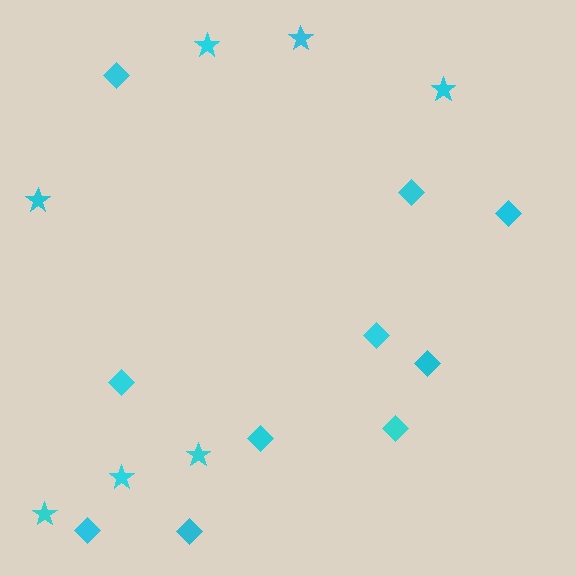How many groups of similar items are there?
There are 2 groups: one group of diamonds (10) and one group of stars (7).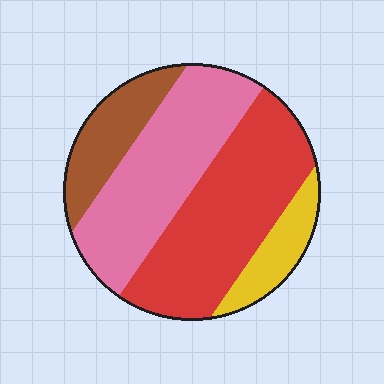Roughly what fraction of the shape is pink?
Pink covers 35% of the shape.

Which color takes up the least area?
Yellow, at roughly 10%.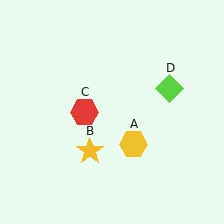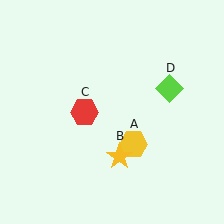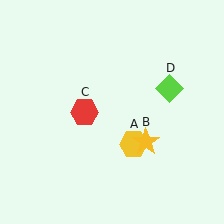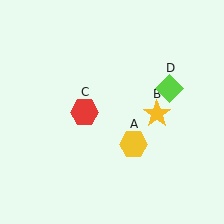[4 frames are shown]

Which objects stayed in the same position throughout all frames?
Yellow hexagon (object A) and red hexagon (object C) and lime diamond (object D) remained stationary.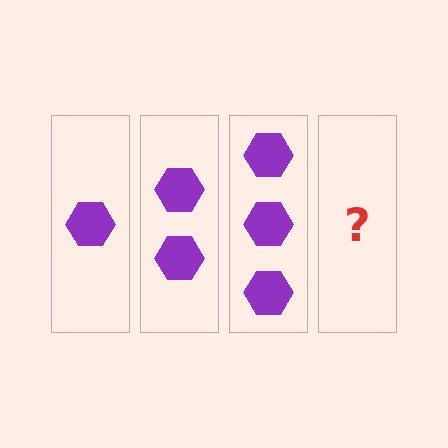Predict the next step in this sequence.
The next step is 4 hexagons.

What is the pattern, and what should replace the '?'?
The pattern is that each step adds one more hexagon. The '?' should be 4 hexagons.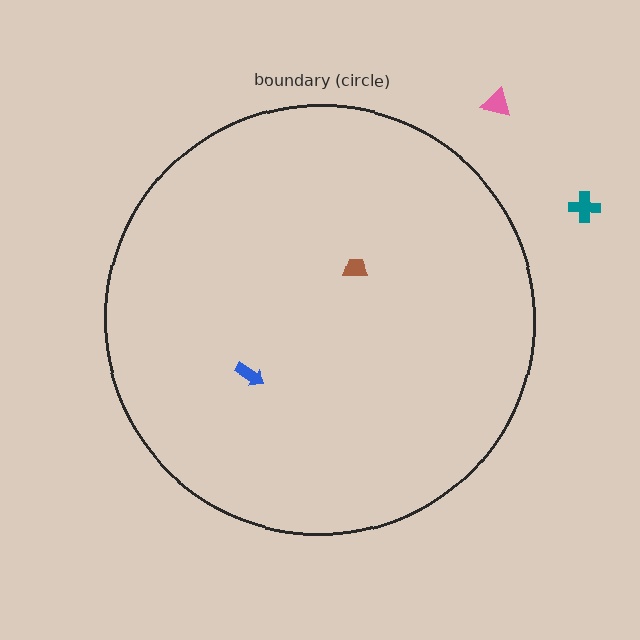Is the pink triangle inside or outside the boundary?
Outside.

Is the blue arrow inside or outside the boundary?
Inside.